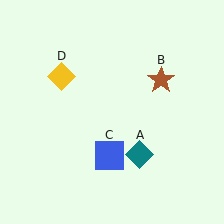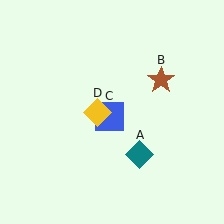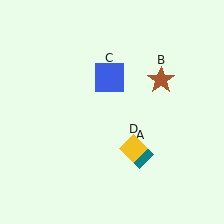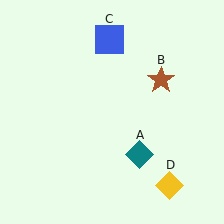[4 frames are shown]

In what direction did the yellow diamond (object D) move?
The yellow diamond (object D) moved down and to the right.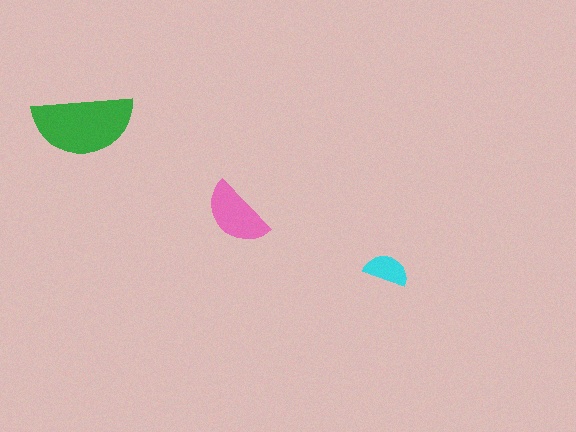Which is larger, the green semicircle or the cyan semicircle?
The green one.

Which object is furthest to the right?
The cyan semicircle is rightmost.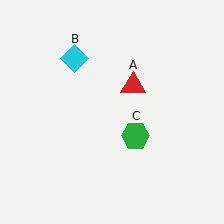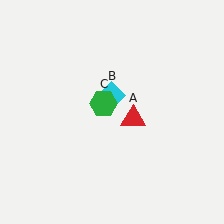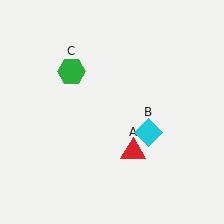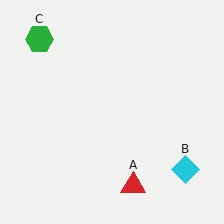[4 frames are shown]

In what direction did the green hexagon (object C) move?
The green hexagon (object C) moved up and to the left.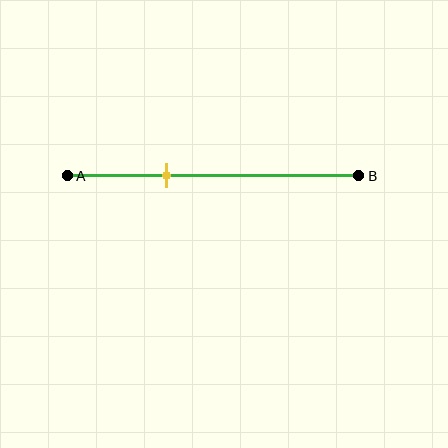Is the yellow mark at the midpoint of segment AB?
No, the mark is at about 35% from A, not at the 50% midpoint.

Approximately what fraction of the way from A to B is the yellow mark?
The yellow mark is approximately 35% of the way from A to B.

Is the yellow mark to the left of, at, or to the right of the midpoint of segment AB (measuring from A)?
The yellow mark is to the left of the midpoint of segment AB.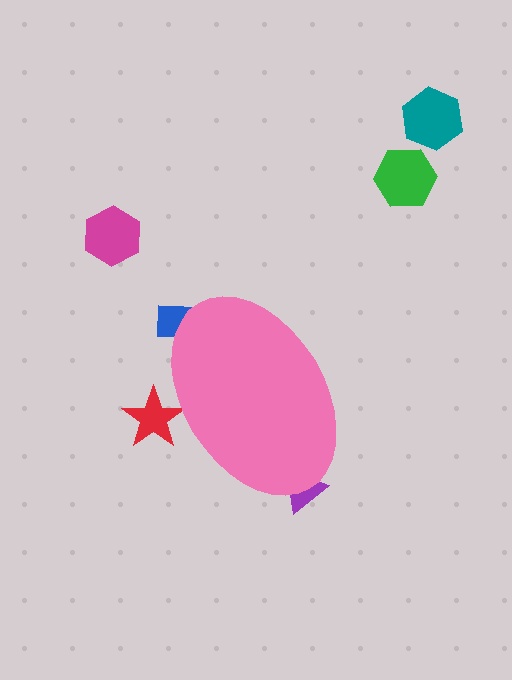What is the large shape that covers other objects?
A pink ellipse.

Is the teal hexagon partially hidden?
No, the teal hexagon is fully visible.